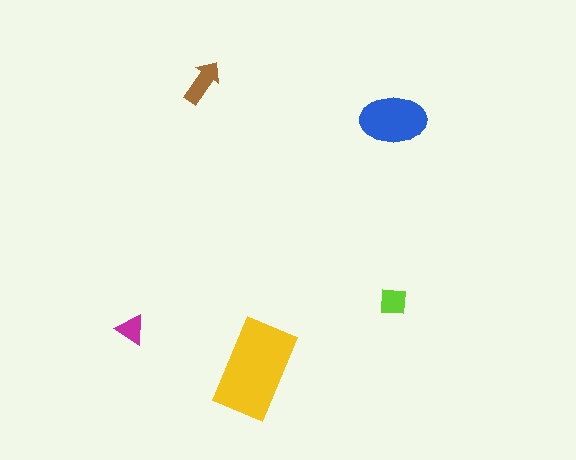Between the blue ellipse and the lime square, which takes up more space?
The blue ellipse.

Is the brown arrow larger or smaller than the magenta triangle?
Larger.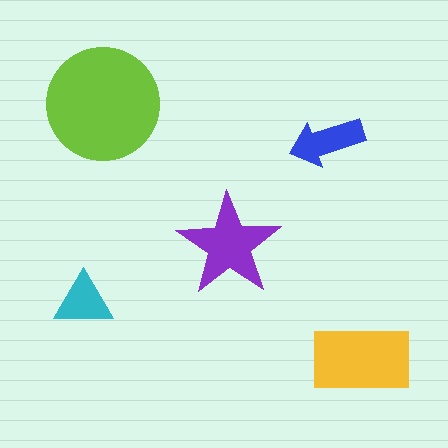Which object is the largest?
The lime circle.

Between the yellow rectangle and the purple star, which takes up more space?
The yellow rectangle.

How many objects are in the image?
There are 5 objects in the image.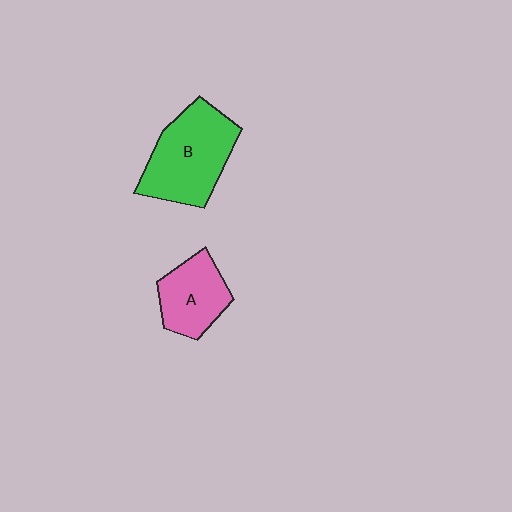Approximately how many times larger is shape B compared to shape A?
Approximately 1.5 times.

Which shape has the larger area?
Shape B (green).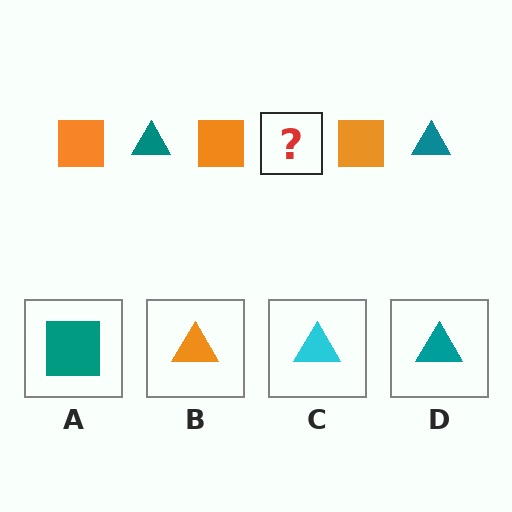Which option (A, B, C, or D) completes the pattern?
D.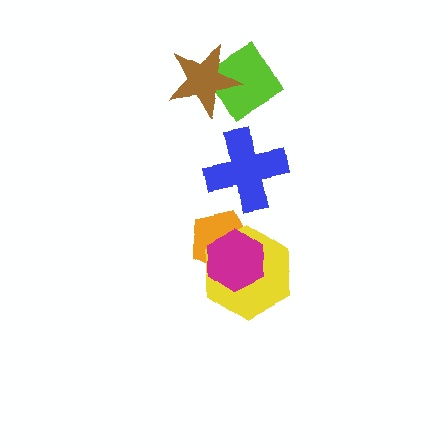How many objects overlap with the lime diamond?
1 object overlaps with the lime diamond.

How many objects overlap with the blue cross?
0 objects overlap with the blue cross.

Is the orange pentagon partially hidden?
Yes, it is partially covered by another shape.